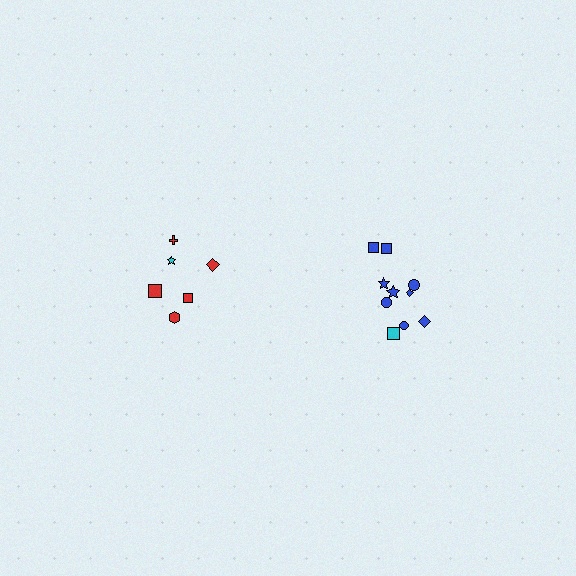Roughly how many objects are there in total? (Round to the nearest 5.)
Roughly 15 objects in total.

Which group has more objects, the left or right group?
The right group.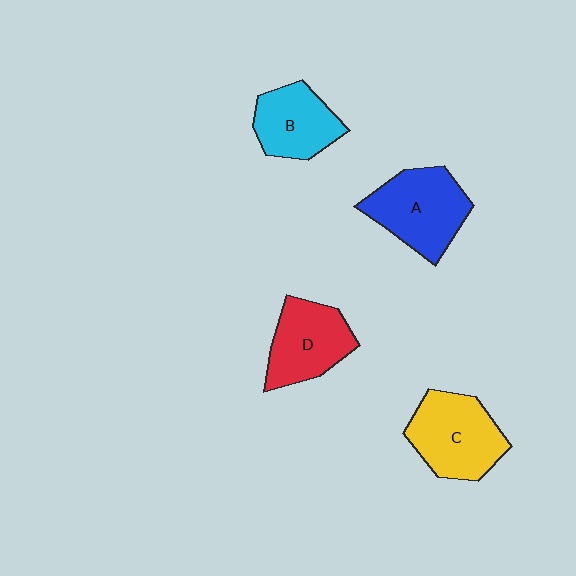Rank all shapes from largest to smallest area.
From largest to smallest: A (blue), C (yellow), D (red), B (cyan).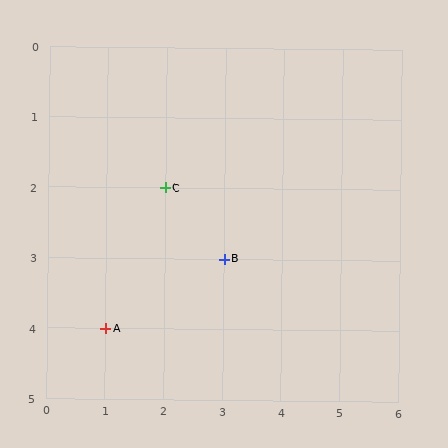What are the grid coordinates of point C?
Point C is at grid coordinates (2, 2).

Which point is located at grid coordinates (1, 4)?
Point A is at (1, 4).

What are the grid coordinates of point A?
Point A is at grid coordinates (1, 4).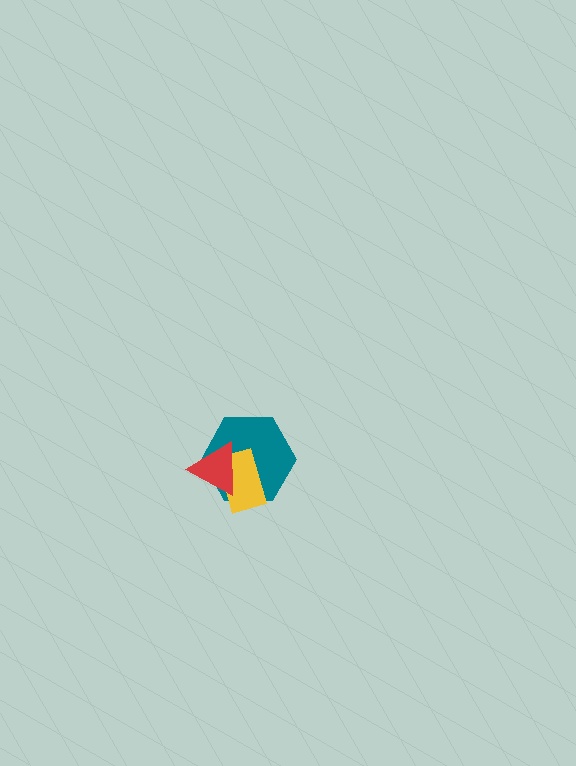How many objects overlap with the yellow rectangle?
2 objects overlap with the yellow rectangle.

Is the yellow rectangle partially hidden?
Yes, it is partially covered by another shape.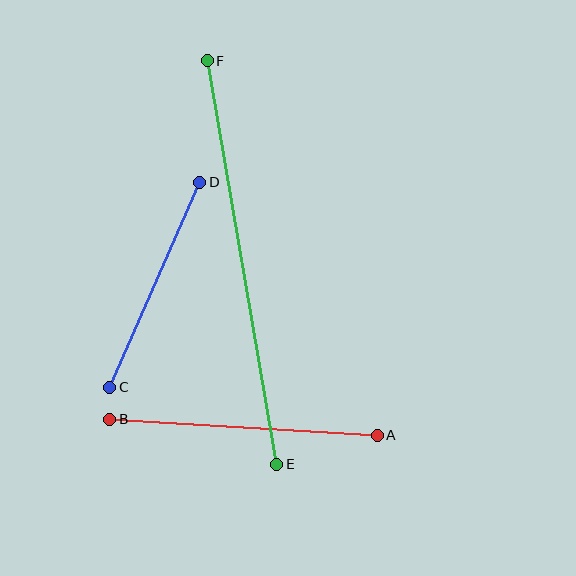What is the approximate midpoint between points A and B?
The midpoint is at approximately (243, 427) pixels.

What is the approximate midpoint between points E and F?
The midpoint is at approximately (242, 263) pixels.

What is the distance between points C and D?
The distance is approximately 224 pixels.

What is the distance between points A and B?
The distance is approximately 268 pixels.